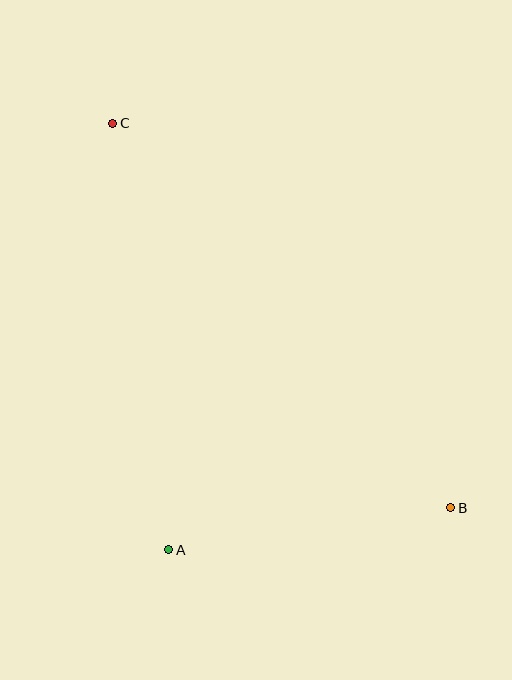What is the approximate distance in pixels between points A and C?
The distance between A and C is approximately 430 pixels.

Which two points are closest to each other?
Points A and B are closest to each other.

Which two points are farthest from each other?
Points B and C are farthest from each other.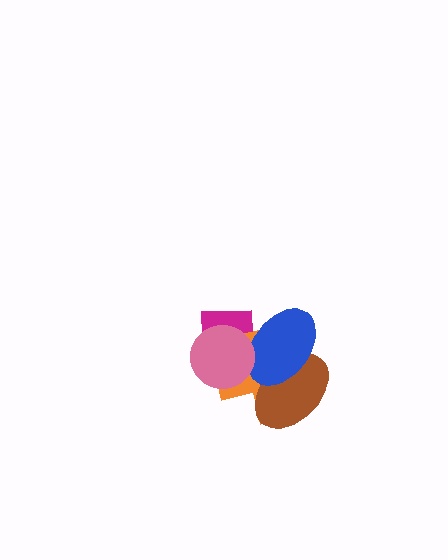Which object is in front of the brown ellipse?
The blue ellipse is in front of the brown ellipse.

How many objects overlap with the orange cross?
4 objects overlap with the orange cross.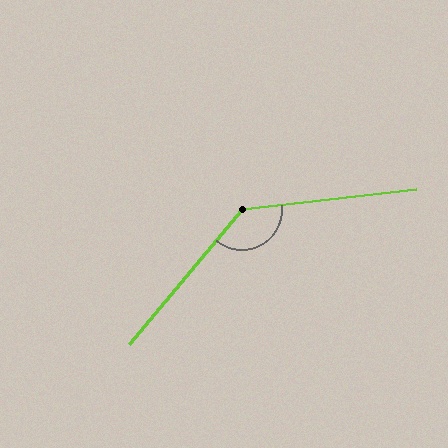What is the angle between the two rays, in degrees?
Approximately 136 degrees.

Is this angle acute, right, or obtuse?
It is obtuse.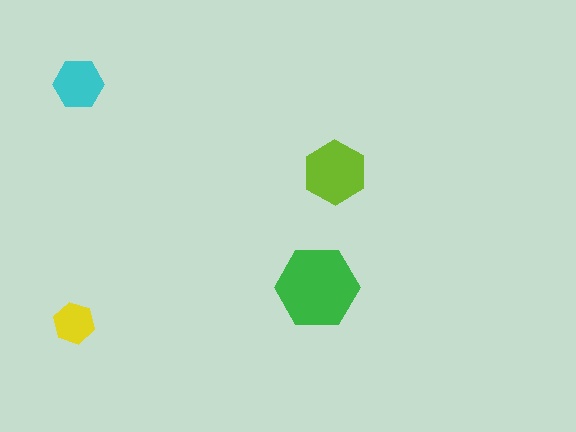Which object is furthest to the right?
The lime hexagon is rightmost.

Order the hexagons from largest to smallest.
the green one, the lime one, the cyan one, the yellow one.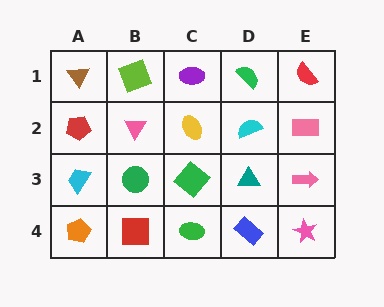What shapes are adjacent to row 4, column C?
A green diamond (row 3, column C), a red square (row 4, column B), a blue rectangle (row 4, column D).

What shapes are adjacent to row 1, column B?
A pink triangle (row 2, column B), a brown triangle (row 1, column A), a purple ellipse (row 1, column C).